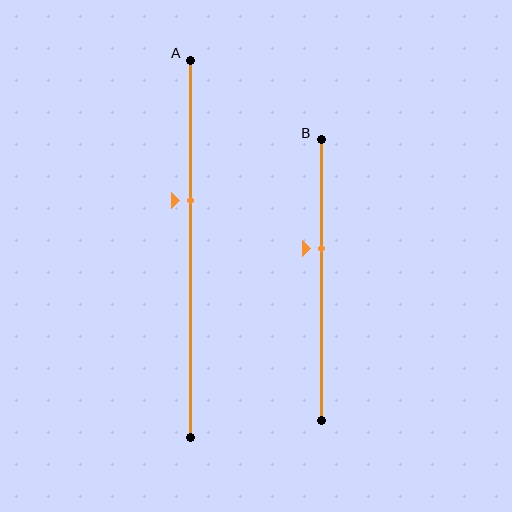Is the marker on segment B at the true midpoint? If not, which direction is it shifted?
No, the marker on segment B is shifted upward by about 11% of the segment length.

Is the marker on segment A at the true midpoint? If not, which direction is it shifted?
No, the marker on segment A is shifted upward by about 13% of the segment length.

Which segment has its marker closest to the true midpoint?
Segment B has its marker closest to the true midpoint.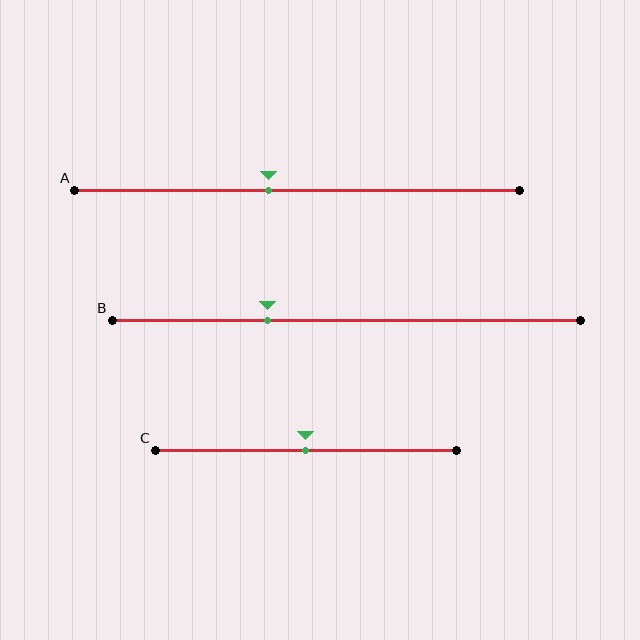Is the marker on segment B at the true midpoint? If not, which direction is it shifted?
No, the marker on segment B is shifted to the left by about 17% of the segment length.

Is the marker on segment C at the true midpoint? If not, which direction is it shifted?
Yes, the marker on segment C is at the true midpoint.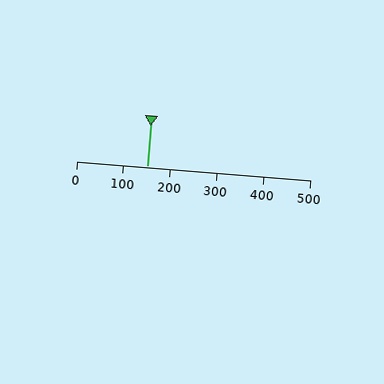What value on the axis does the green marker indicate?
The marker indicates approximately 150.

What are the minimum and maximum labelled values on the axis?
The axis runs from 0 to 500.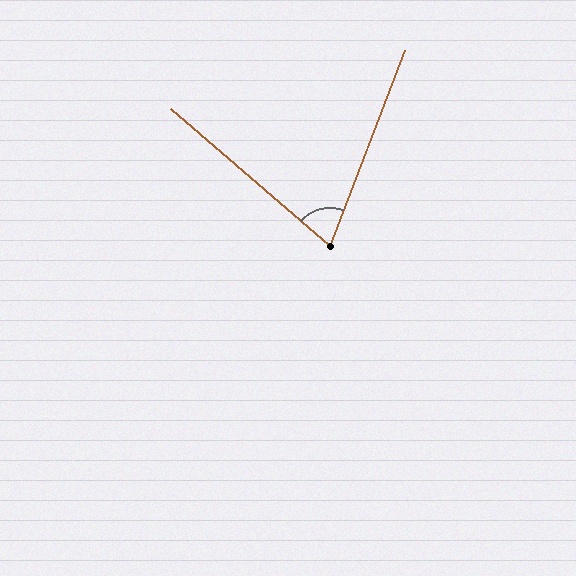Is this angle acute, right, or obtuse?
It is acute.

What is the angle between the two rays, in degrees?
Approximately 70 degrees.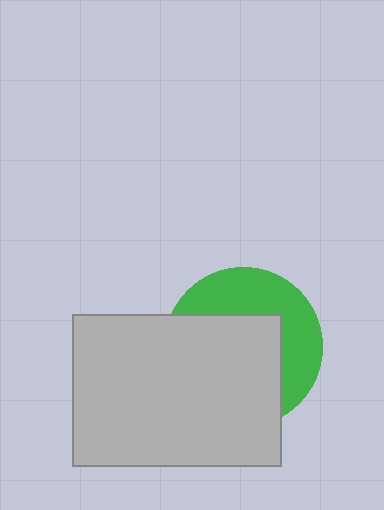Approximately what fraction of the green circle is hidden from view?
Roughly 59% of the green circle is hidden behind the light gray rectangle.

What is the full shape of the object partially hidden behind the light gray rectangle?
The partially hidden object is a green circle.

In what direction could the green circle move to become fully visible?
The green circle could move toward the upper-right. That would shift it out from behind the light gray rectangle entirely.